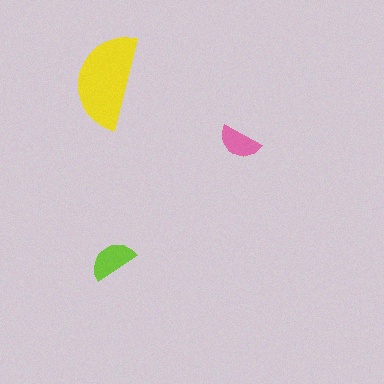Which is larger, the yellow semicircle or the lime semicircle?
The yellow one.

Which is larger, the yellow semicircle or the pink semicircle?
The yellow one.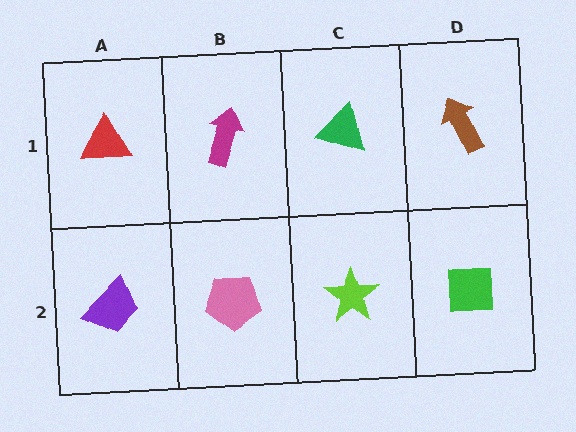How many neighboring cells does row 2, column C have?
3.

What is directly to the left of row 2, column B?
A purple trapezoid.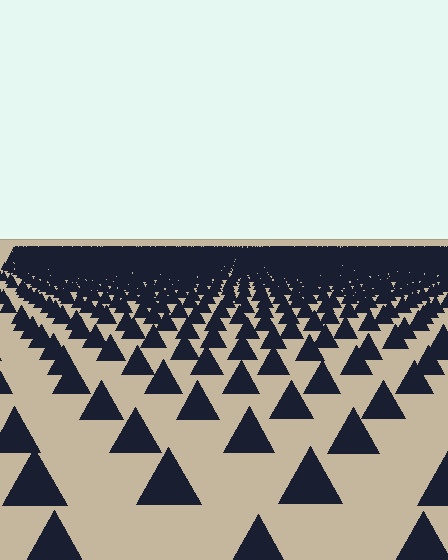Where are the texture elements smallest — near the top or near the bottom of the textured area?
Near the top.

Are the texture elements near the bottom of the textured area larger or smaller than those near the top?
Larger. Near the bottom, elements are closer to the viewer and appear at a bigger on-screen size.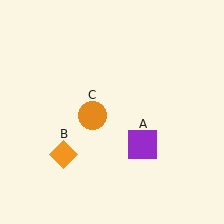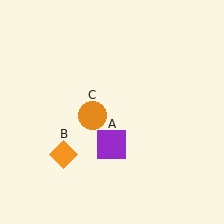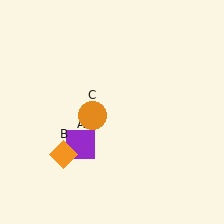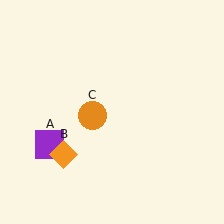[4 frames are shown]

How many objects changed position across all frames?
1 object changed position: purple square (object A).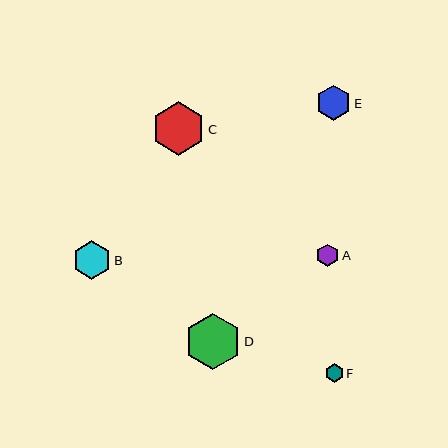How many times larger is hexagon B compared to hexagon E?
Hexagon B is approximately 1.1 times the size of hexagon E.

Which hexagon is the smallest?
Hexagon F is the smallest with a size of approximately 18 pixels.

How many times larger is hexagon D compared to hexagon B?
Hexagon D is approximately 1.5 times the size of hexagon B.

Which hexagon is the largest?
Hexagon D is the largest with a size of approximately 57 pixels.